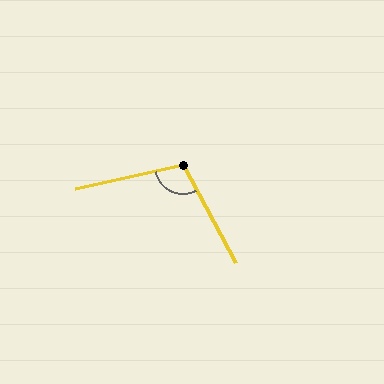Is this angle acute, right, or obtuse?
It is obtuse.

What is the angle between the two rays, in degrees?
Approximately 106 degrees.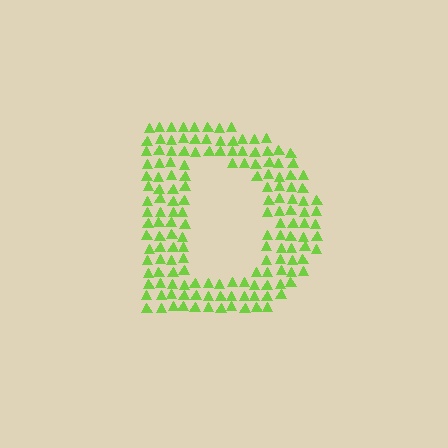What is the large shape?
The large shape is the letter D.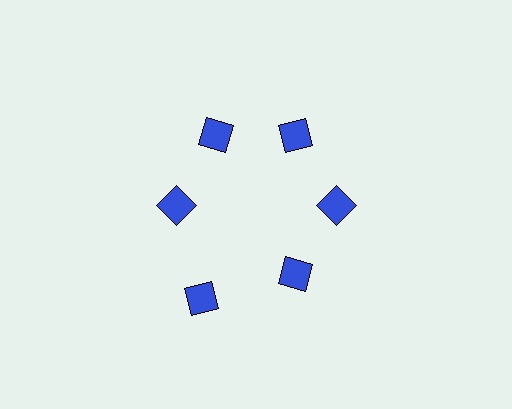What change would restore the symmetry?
The symmetry would be restored by moving it inward, back onto the ring so that all 6 diamonds sit at equal angles and equal distance from the center.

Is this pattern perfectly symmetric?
No. The 6 blue diamonds are arranged in a ring, but one element near the 7 o'clock position is pushed outward from the center, breaking the 6-fold rotational symmetry.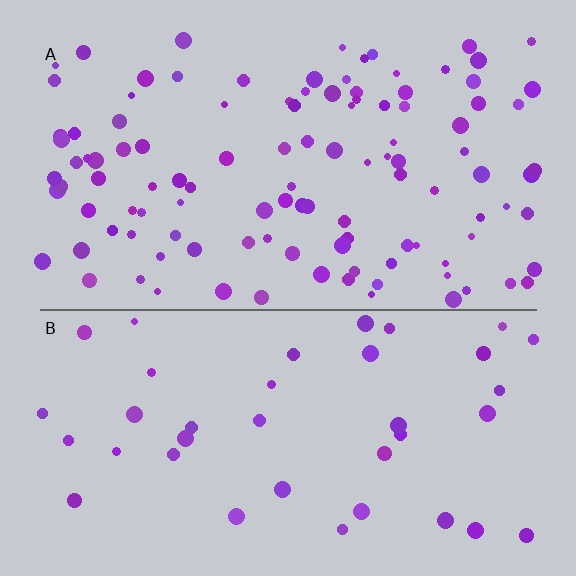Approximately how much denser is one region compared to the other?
Approximately 2.9× — region A over region B.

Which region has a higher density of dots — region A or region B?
A (the top).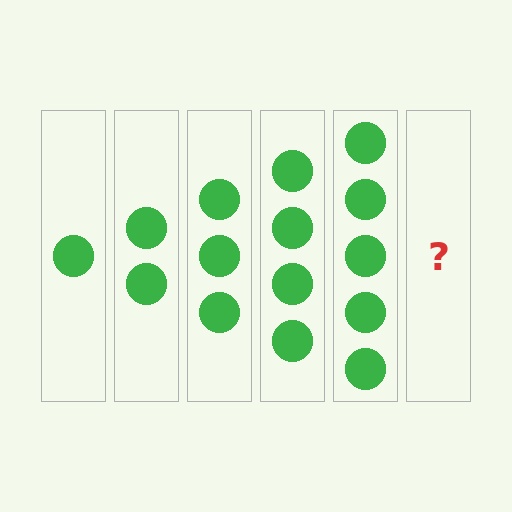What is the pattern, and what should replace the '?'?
The pattern is that each step adds one more circle. The '?' should be 6 circles.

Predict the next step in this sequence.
The next step is 6 circles.